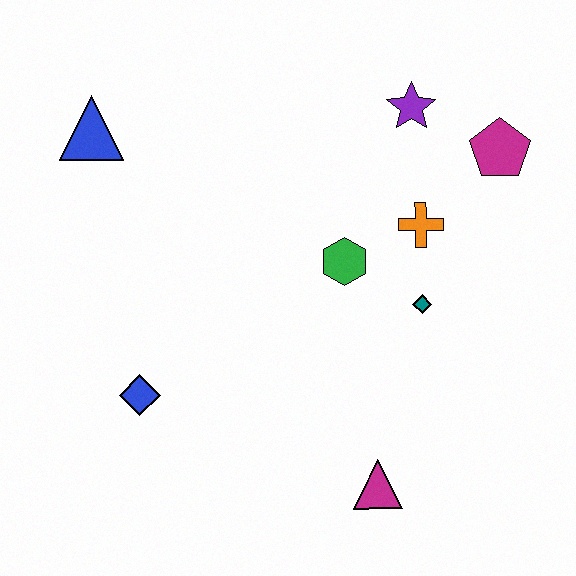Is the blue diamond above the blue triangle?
No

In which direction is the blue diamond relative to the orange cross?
The blue diamond is to the left of the orange cross.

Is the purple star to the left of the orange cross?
Yes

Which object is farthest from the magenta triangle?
The blue triangle is farthest from the magenta triangle.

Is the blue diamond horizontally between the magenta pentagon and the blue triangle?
Yes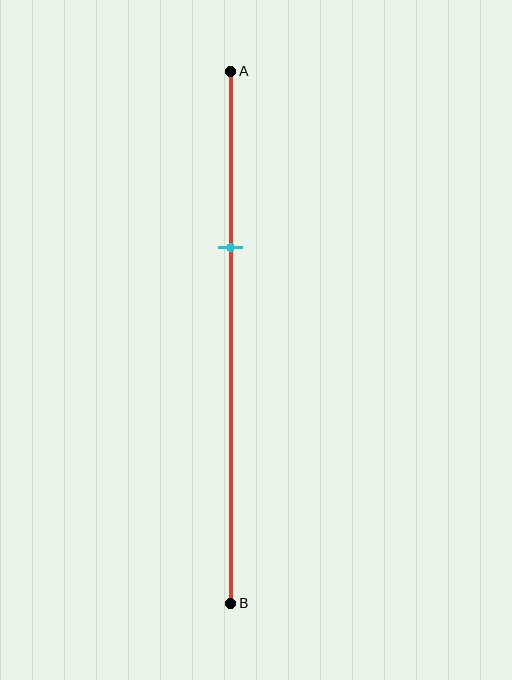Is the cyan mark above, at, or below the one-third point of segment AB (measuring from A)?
The cyan mark is approximately at the one-third point of segment AB.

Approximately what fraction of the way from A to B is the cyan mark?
The cyan mark is approximately 35% of the way from A to B.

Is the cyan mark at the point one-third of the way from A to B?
Yes, the mark is approximately at the one-third point.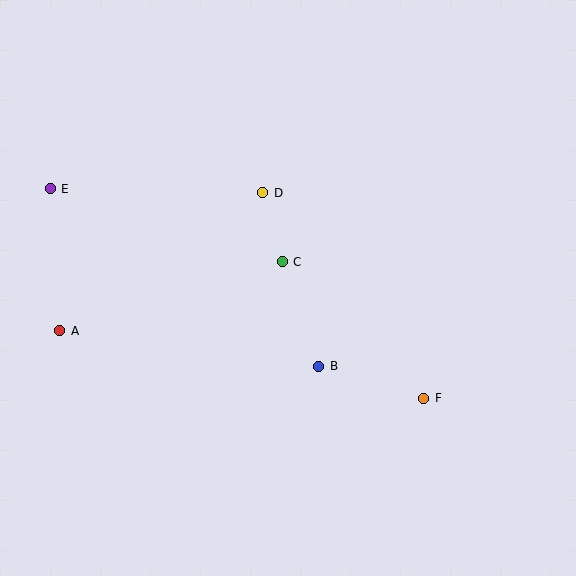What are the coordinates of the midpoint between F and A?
The midpoint between F and A is at (242, 364).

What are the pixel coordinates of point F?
Point F is at (424, 398).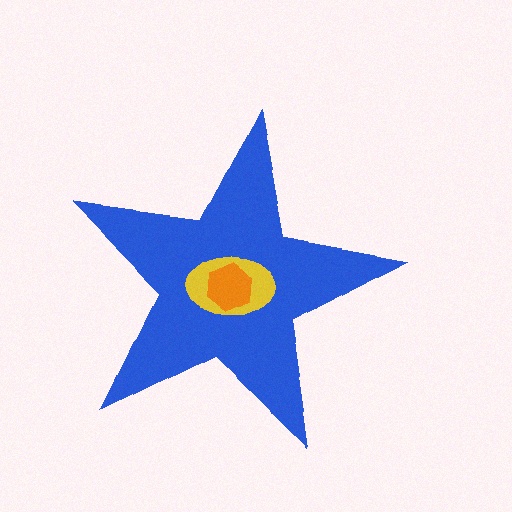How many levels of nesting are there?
3.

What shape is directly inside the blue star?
The yellow ellipse.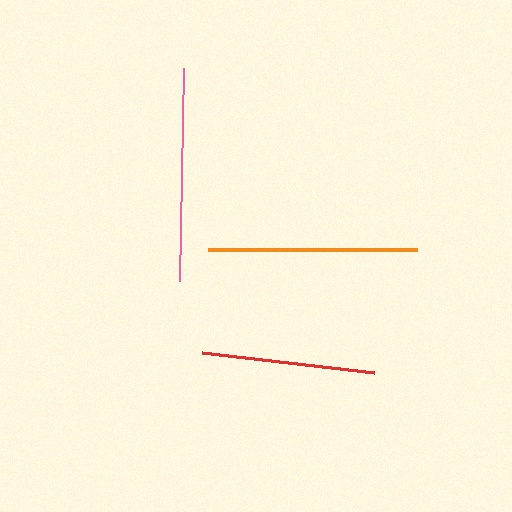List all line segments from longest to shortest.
From longest to shortest: pink, orange, red.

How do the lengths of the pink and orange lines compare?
The pink and orange lines are approximately the same length.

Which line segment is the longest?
The pink line is the longest at approximately 213 pixels.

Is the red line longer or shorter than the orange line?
The orange line is longer than the red line.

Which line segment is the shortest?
The red line is the shortest at approximately 173 pixels.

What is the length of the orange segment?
The orange segment is approximately 208 pixels long.